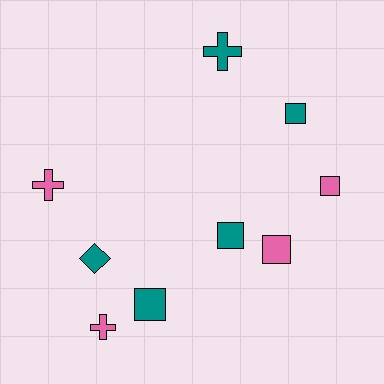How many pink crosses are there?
There are 2 pink crosses.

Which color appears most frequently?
Teal, with 5 objects.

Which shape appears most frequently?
Square, with 5 objects.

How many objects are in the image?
There are 9 objects.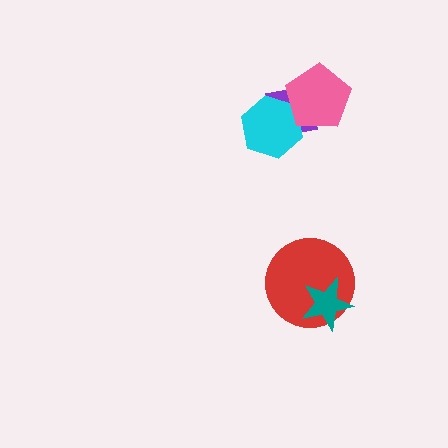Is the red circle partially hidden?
Yes, it is partially covered by another shape.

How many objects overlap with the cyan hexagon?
2 objects overlap with the cyan hexagon.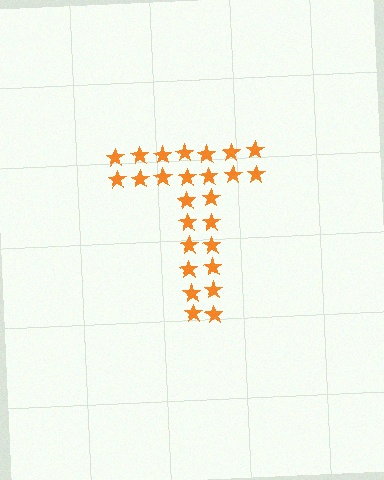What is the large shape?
The large shape is the letter T.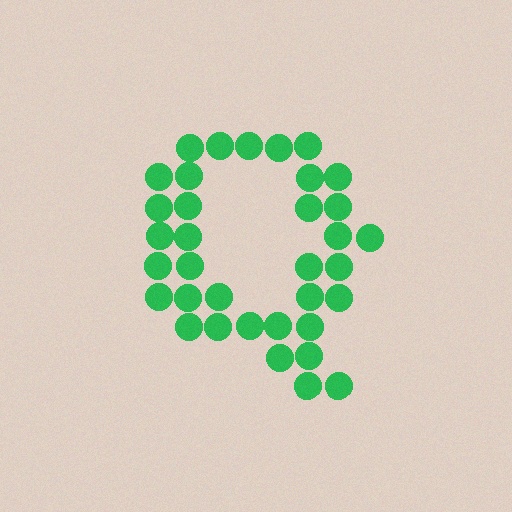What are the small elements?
The small elements are circles.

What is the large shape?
The large shape is the letter Q.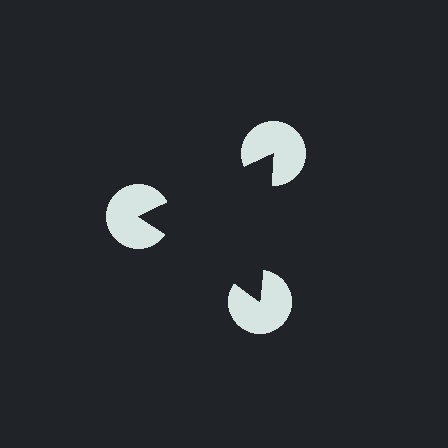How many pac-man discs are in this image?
There are 3 — one at each vertex of the illusory triangle.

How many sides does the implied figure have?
3 sides.